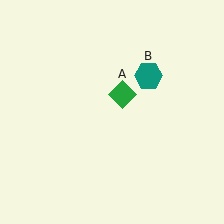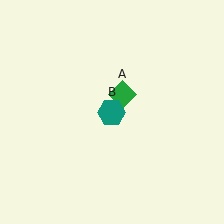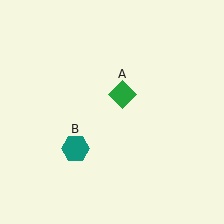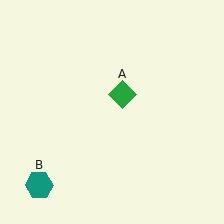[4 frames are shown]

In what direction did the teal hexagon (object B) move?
The teal hexagon (object B) moved down and to the left.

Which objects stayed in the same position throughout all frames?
Green diamond (object A) remained stationary.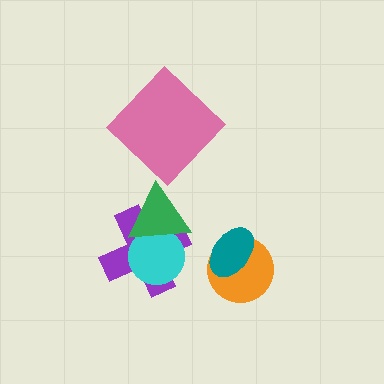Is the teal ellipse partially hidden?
No, no other shape covers it.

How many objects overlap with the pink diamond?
0 objects overlap with the pink diamond.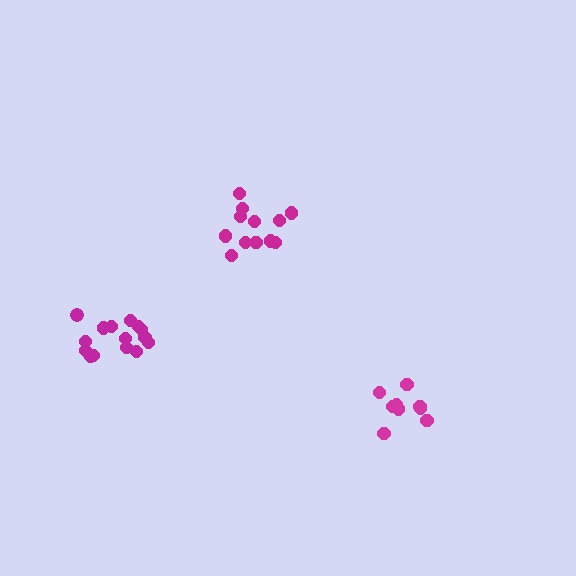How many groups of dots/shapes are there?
There are 3 groups.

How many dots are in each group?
Group 1: 13 dots, Group 2: 9 dots, Group 3: 15 dots (37 total).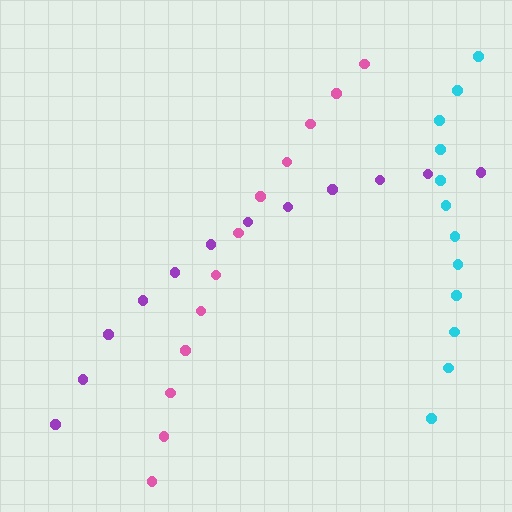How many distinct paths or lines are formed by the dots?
There are 3 distinct paths.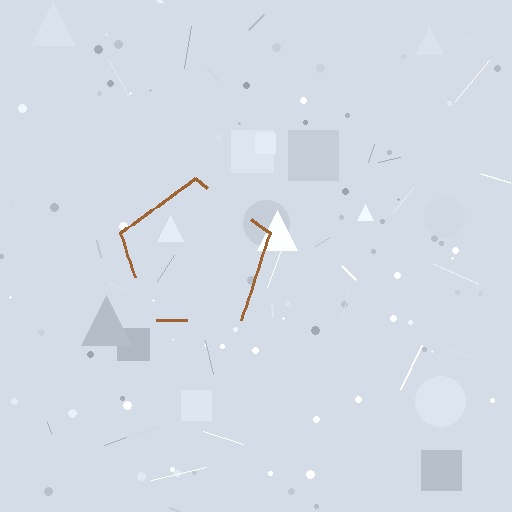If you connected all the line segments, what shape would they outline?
They would outline a pentagon.